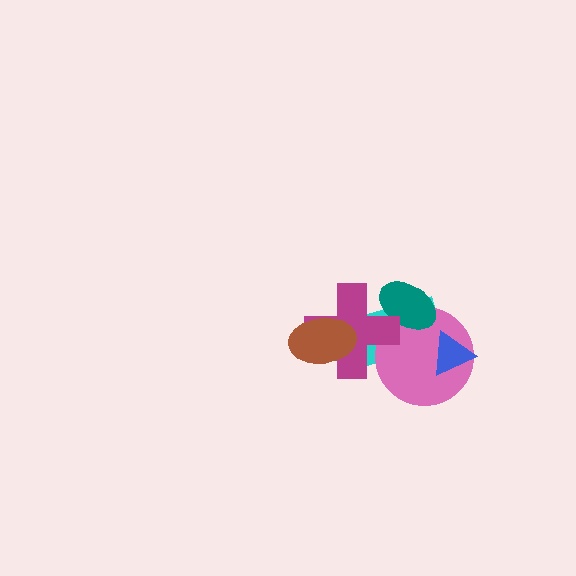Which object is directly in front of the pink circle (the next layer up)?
The teal ellipse is directly in front of the pink circle.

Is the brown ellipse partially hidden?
No, no other shape covers it.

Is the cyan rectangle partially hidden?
Yes, it is partially covered by another shape.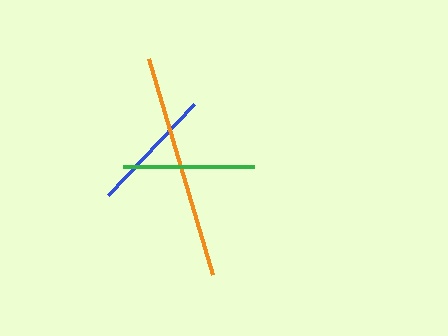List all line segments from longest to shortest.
From longest to shortest: orange, green, blue.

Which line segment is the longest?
The orange line is the longest at approximately 226 pixels.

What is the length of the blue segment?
The blue segment is approximately 126 pixels long.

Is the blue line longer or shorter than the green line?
The green line is longer than the blue line.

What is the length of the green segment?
The green segment is approximately 132 pixels long.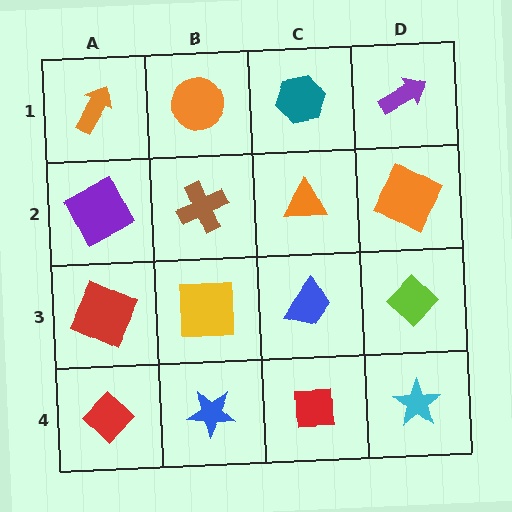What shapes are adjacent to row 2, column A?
An orange arrow (row 1, column A), a red square (row 3, column A), a brown cross (row 2, column B).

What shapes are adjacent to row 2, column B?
An orange circle (row 1, column B), a yellow square (row 3, column B), a purple square (row 2, column A), an orange triangle (row 2, column C).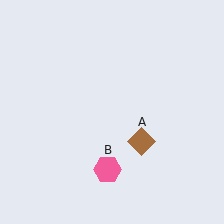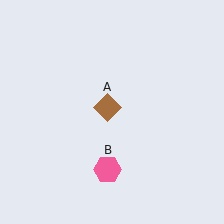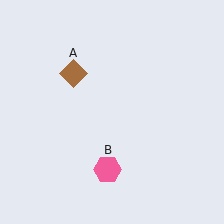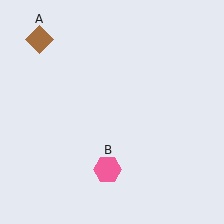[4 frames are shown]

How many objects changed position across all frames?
1 object changed position: brown diamond (object A).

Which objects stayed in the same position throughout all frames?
Pink hexagon (object B) remained stationary.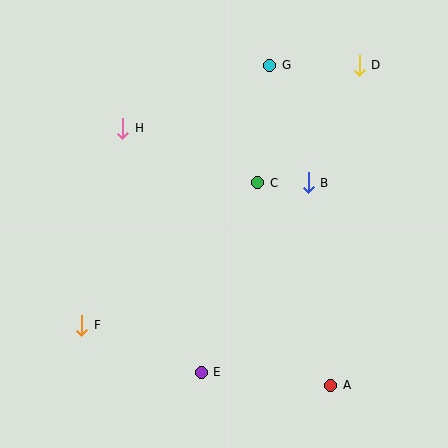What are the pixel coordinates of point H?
Point H is at (123, 128).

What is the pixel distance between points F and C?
The distance between F and C is 227 pixels.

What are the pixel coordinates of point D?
Point D is at (359, 65).